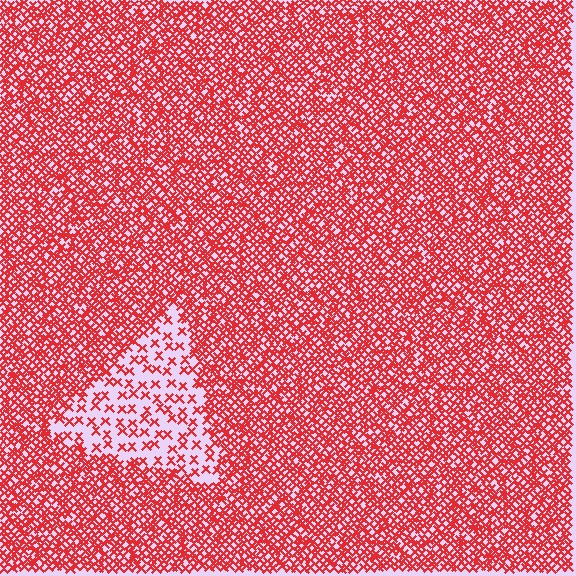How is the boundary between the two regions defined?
The boundary is defined by a change in element density (approximately 2.9x ratio). All elements are the same color, size, and shape.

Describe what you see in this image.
The image contains small red elements arranged at two different densities. A triangle-shaped region is visible where the elements are less densely packed than the surrounding area.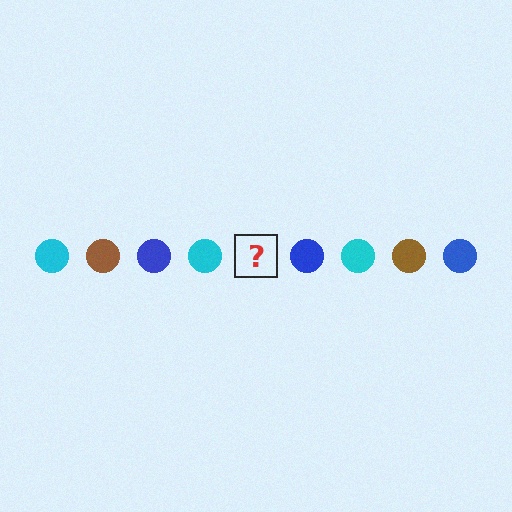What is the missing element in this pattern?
The missing element is a brown circle.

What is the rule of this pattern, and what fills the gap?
The rule is that the pattern cycles through cyan, brown, blue circles. The gap should be filled with a brown circle.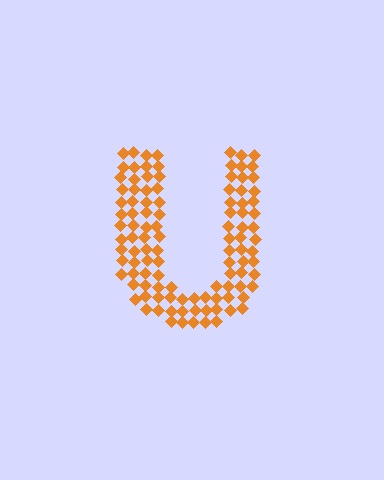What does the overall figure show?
The overall figure shows the letter U.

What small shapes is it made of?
It is made of small diamonds.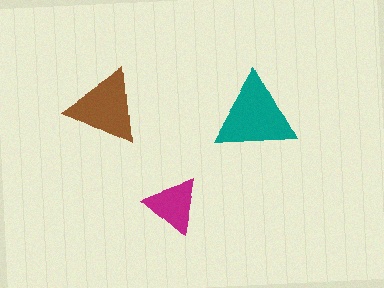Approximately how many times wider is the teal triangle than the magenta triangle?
About 1.5 times wider.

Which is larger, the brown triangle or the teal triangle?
The teal one.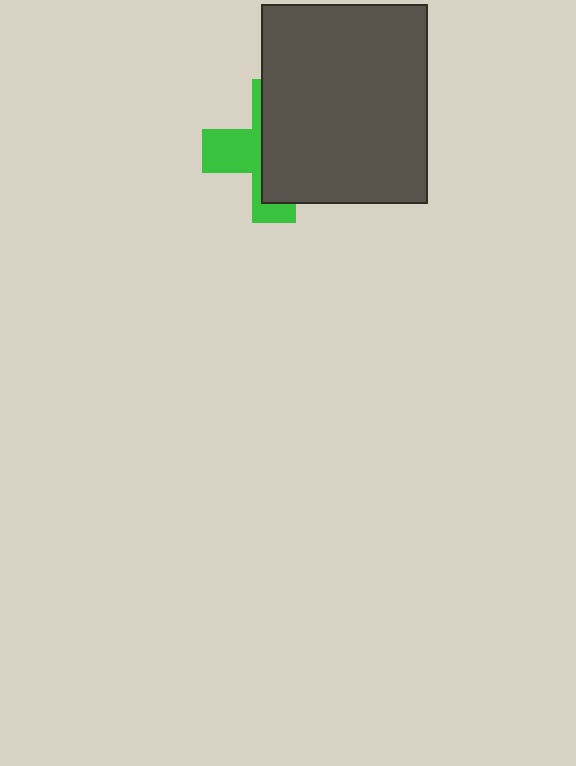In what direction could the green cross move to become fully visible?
The green cross could move left. That would shift it out from behind the dark gray rectangle entirely.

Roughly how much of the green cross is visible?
A small part of it is visible (roughly 40%).